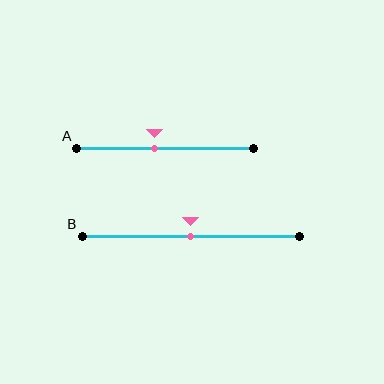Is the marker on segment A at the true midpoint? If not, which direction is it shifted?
No, the marker on segment A is shifted to the left by about 6% of the segment length.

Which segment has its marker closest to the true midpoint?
Segment B has its marker closest to the true midpoint.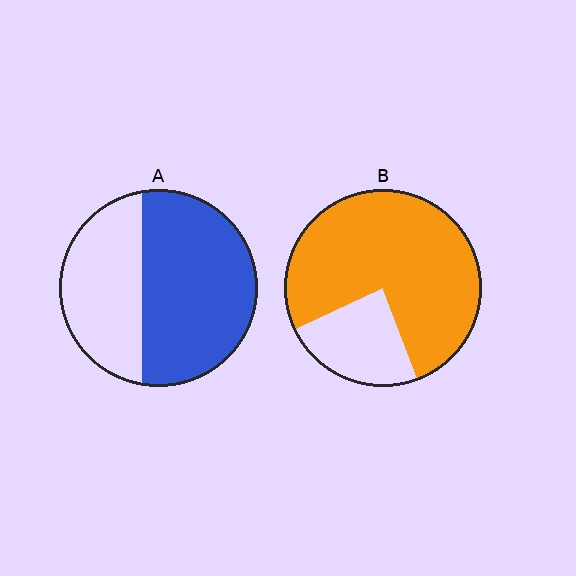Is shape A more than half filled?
Yes.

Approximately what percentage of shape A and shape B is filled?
A is approximately 60% and B is approximately 75%.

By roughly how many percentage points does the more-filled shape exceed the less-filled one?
By roughly 15 percentage points (B over A).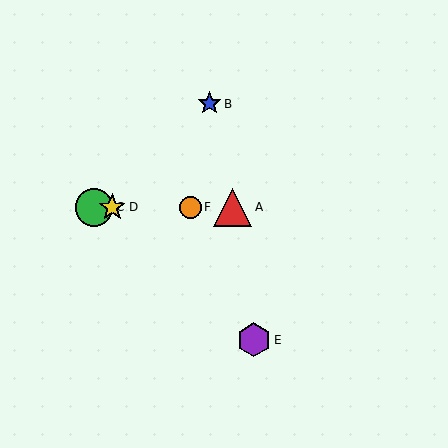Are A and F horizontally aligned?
Yes, both are at y≈207.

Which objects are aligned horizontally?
Objects A, C, D, F are aligned horizontally.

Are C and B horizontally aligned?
No, C is at y≈207 and B is at y≈104.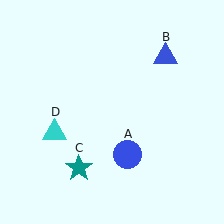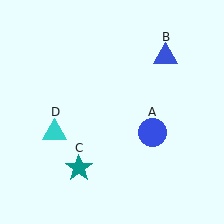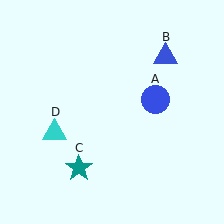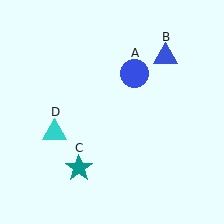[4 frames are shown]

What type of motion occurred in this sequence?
The blue circle (object A) rotated counterclockwise around the center of the scene.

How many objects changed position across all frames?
1 object changed position: blue circle (object A).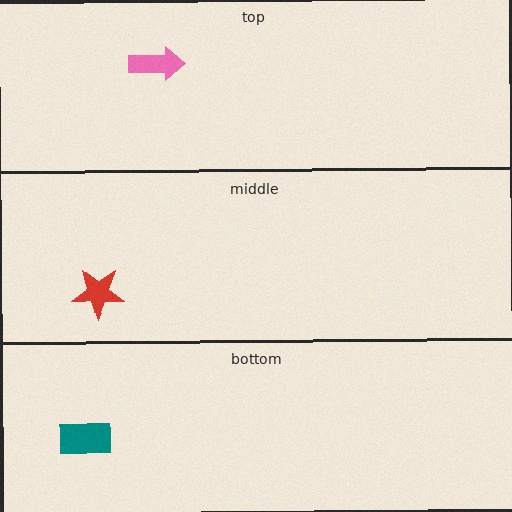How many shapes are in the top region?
1.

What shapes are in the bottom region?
The teal rectangle.